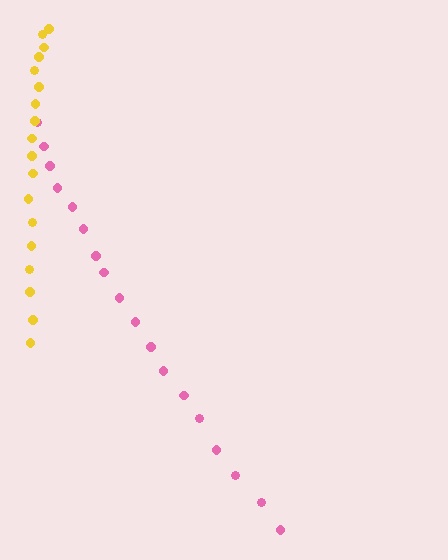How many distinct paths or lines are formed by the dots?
There are 2 distinct paths.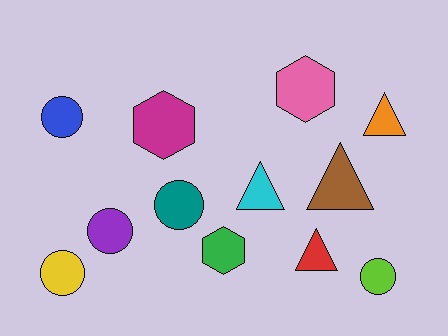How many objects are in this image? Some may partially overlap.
There are 12 objects.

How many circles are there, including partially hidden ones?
There are 5 circles.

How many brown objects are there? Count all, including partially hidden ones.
There is 1 brown object.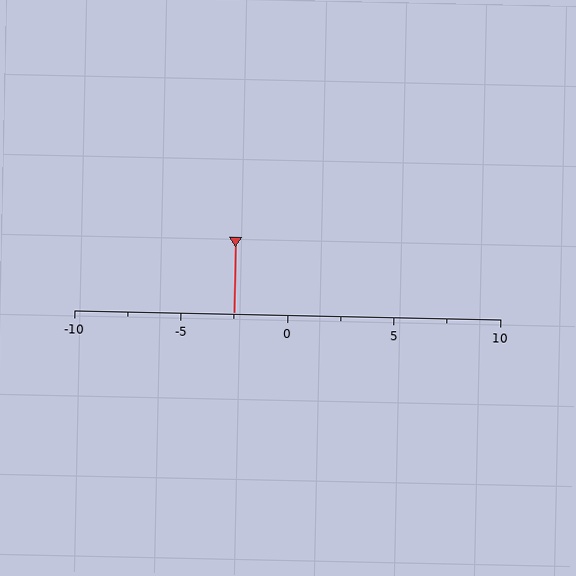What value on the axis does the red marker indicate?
The marker indicates approximately -2.5.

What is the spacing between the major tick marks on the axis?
The major ticks are spaced 5 apart.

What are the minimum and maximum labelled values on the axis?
The axis runs from -10 to 10.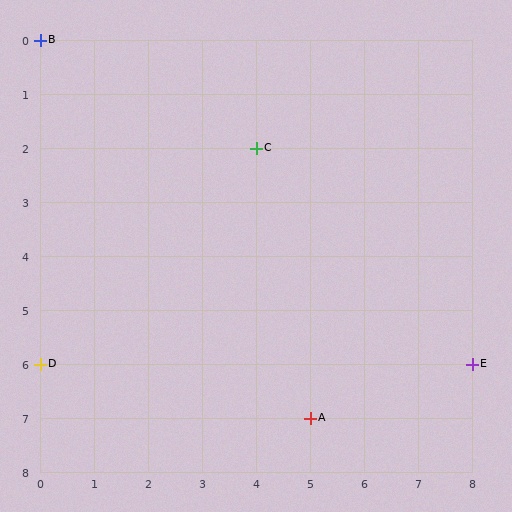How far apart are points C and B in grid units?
Points C and B are 4 columns and 2 rows apart (about 4.5 grid units diagonally).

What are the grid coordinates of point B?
Point B is at grid coordinates (0, 0).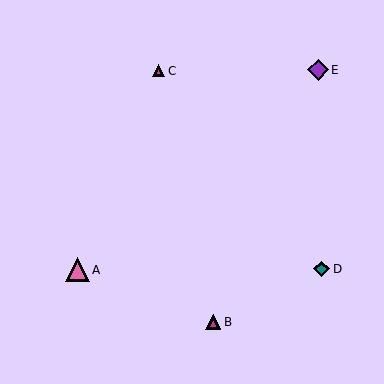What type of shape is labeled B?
Shape B is a magenta triangle.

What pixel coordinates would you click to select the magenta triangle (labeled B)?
Click at (213, 322) to select the magenta triangle B.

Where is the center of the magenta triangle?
The center of the magenta triangle is at (213, 322).